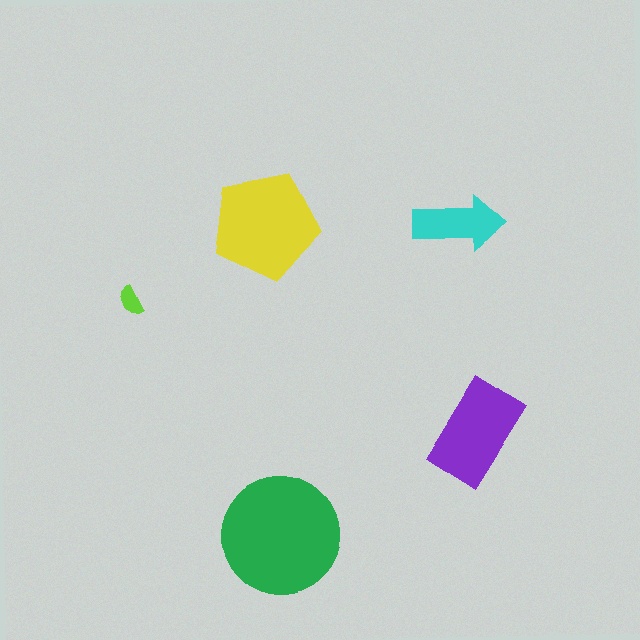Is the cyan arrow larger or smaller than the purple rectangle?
Smaller.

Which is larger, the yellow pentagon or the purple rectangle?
The yellow pentagon.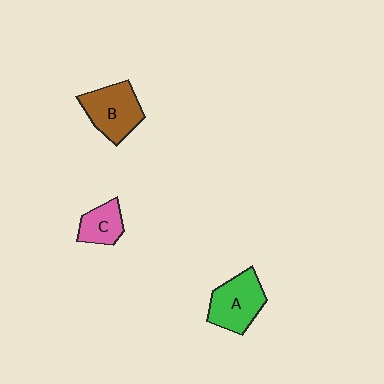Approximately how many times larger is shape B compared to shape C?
Approximately 1.7 times.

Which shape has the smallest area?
Shape C (pink).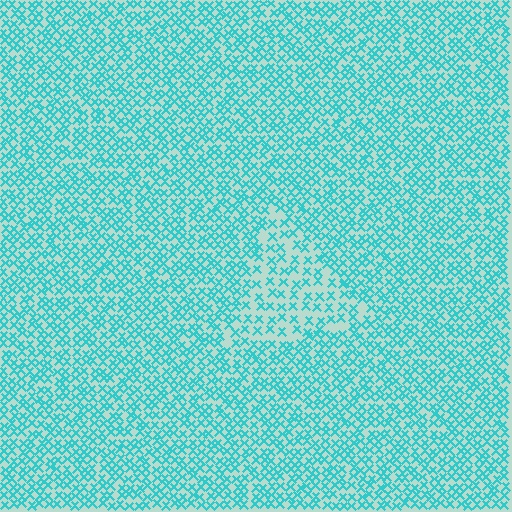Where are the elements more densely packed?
The elements are more densely packed outside the triangle boundary.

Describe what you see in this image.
The image contains small cyan elements arranged at two different densities. A triangle-shaped region is visible where the elements are less densely packed than the surrounding area.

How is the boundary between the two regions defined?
The boundary is defined by a change in element density (approximately 1.8x ratio). All elements are the same color, size, and shape.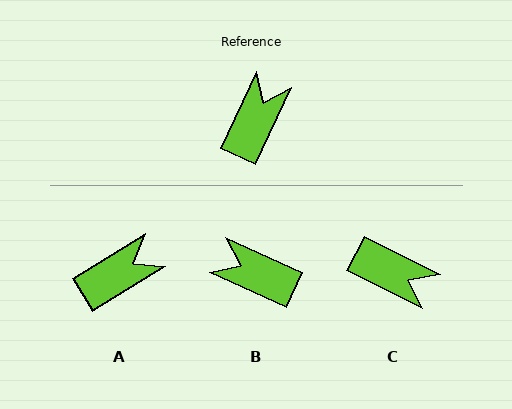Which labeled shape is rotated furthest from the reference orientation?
C, about 92 degrees away.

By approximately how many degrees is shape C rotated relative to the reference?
Approximately 92 degrees clockwise.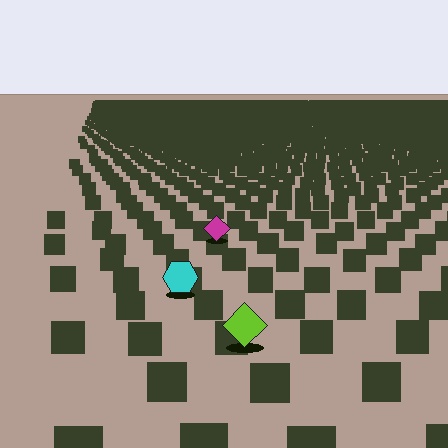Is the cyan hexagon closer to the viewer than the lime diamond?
No. The lime diamond is closer — you can tell from the texture gradient: the ground texture is coarser near it.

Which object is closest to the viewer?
The lime diamond is closest. The texture marks near it are larger and more spread out.